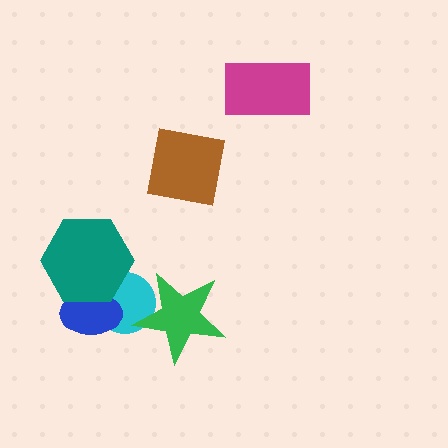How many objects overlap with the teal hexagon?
2 objects overlap with the teal hexagon.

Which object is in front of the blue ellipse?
The teal hexagon is in front of the blue ellipse.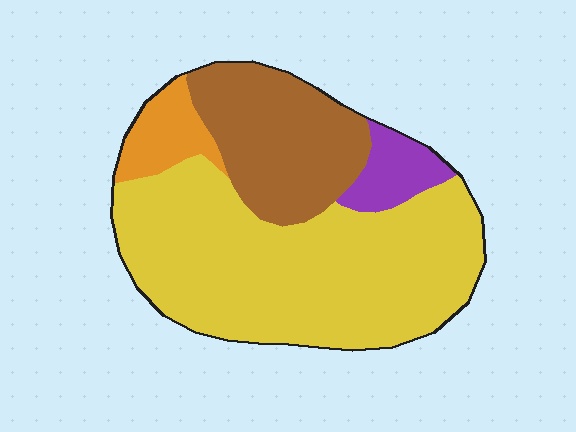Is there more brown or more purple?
Brown.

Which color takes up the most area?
Yellow, at roughly 60%.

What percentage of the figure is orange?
Orange covers around 10% of the figure.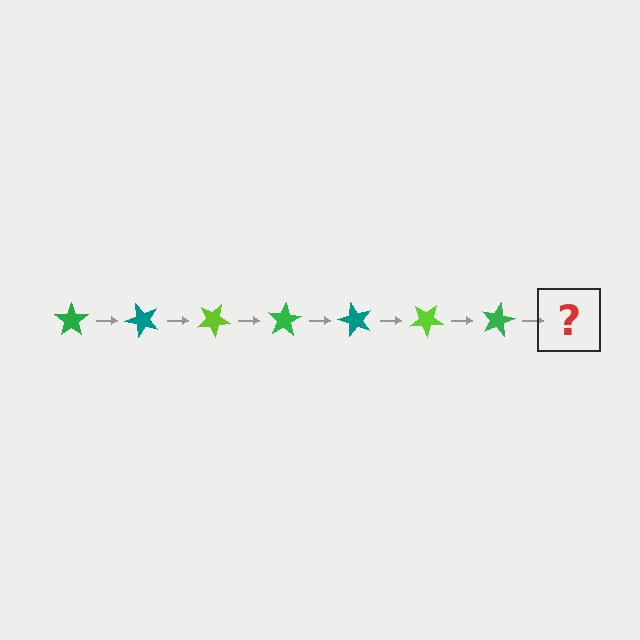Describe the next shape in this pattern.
It should be a teal star, rotated 350 degrees from the start.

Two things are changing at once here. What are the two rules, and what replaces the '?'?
The two rules are that it rotates 50 degrees each step and the color cycles through green, teal, and lime. The '?' should be a teal star, rotated 350 degrees from the start.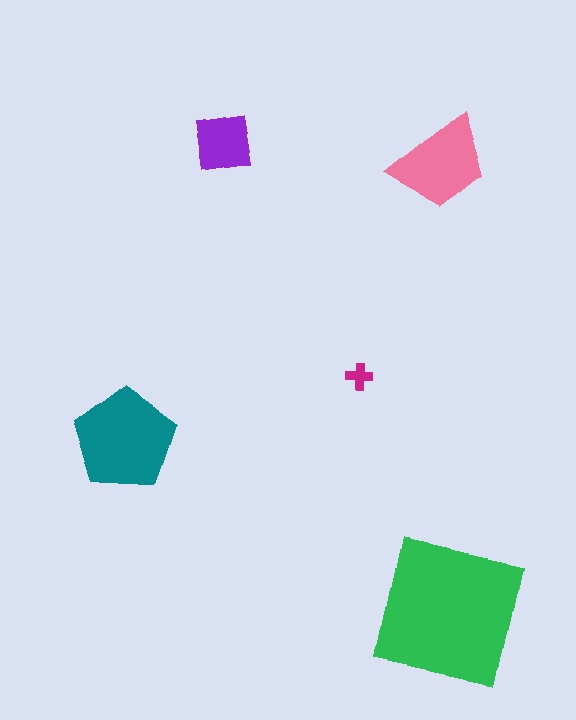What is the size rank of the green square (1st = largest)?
1st.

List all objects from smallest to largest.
The magenta cross, the purple square, the pink trapezoid, the teal pentagon, the green square.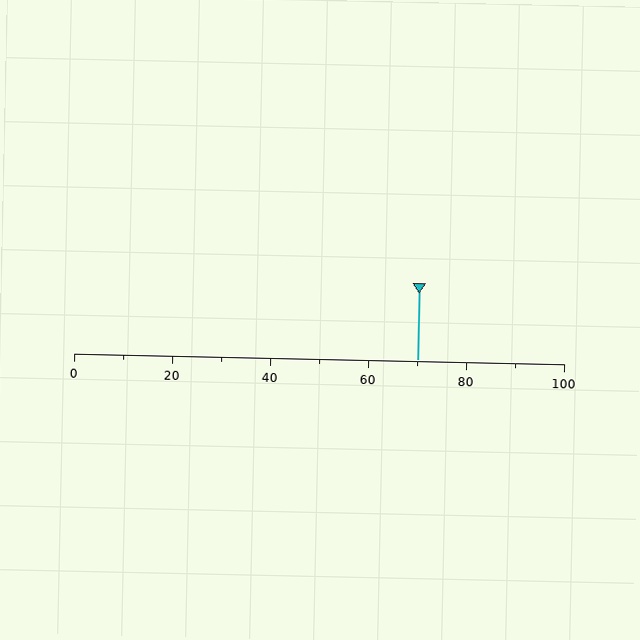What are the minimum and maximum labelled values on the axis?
The axis runs from 0 to 100.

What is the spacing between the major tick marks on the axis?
The major ticks are spaced 20 apart.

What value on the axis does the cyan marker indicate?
The marker indicates approximately 70.